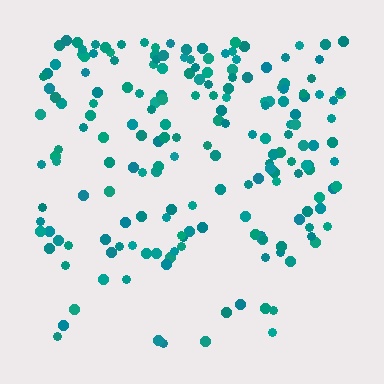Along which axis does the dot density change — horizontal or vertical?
Vertical.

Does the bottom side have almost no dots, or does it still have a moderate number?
Still a moderate number, just noticeably fewer than the top.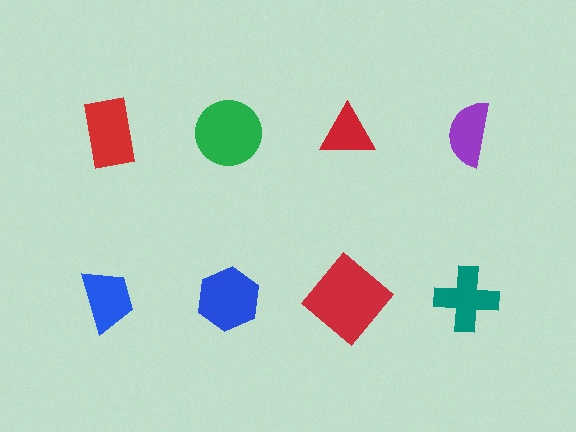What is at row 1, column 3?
A red triangle.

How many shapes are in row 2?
4 shapes.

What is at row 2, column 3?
A red diamond.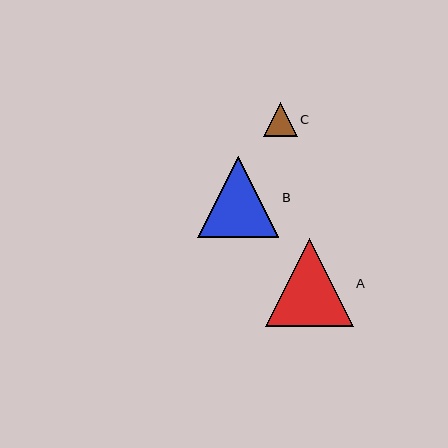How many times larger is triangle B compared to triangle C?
Triangle B is approximately 2.4 times the size of triangle C.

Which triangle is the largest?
Triangle A is the largest with a size of approximately 88 pixels.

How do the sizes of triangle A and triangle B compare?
Triangle A and triangle B are approximately the same size.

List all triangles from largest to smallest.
From largest to smallest: A, B, C.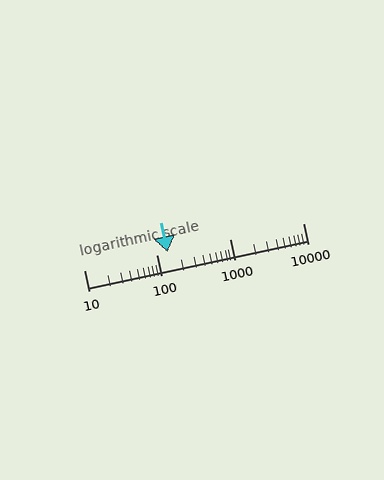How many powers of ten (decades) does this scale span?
The scale spans 3 decades, from 10 to 10000.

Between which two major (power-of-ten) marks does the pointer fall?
The pointer is between 100 and 1000.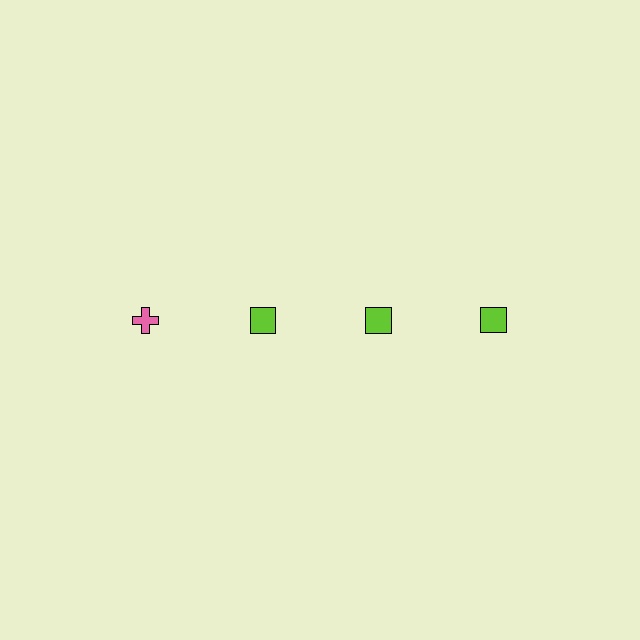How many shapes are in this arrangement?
There are 4 shapes arranged in a grid pattern.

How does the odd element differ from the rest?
It differs in both color (pink instead of lime) and shape (cross instead of square).